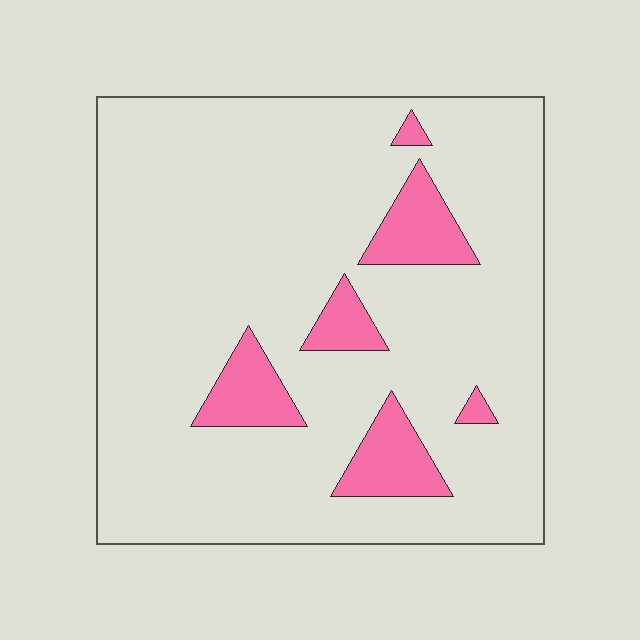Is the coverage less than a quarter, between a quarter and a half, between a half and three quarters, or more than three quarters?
Less than a quarter.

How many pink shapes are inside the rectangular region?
6.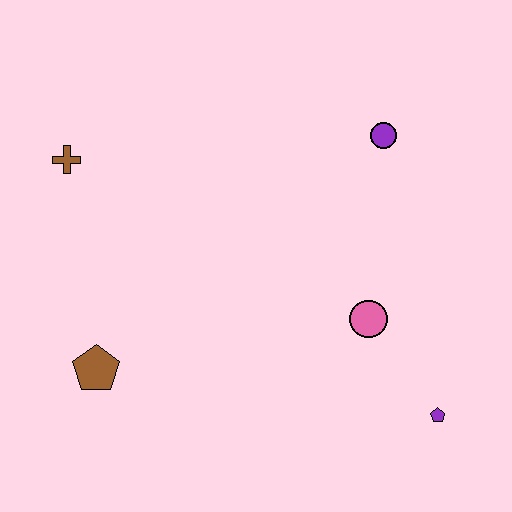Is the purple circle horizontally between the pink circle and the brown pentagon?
No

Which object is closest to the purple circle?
The pink circle is closest to the purple circle.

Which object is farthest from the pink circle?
The brown cross is farthest from the pink circle.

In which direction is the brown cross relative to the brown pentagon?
The brown cross is above the brown pentagon.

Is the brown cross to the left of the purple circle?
Yes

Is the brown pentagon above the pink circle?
No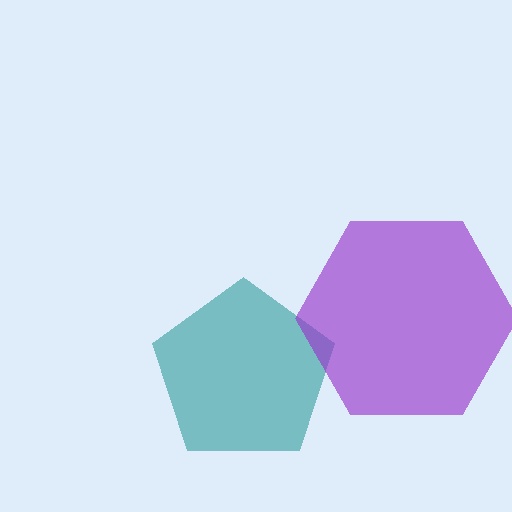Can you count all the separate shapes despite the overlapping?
Yes, there are 2 separate shapes.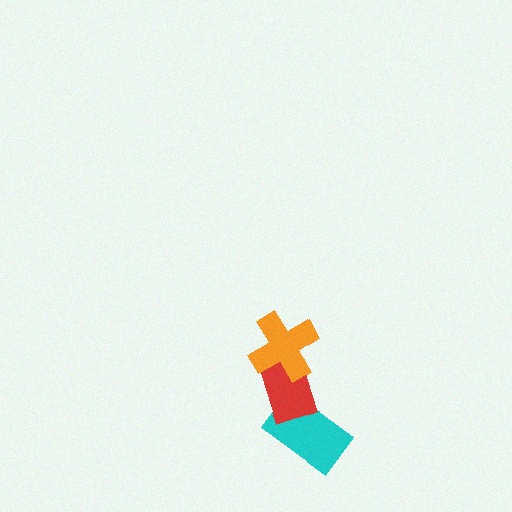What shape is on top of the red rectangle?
The orange cross is on top of the red rectangle.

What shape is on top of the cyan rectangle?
The red rectangle is on top of the cyan rectangle.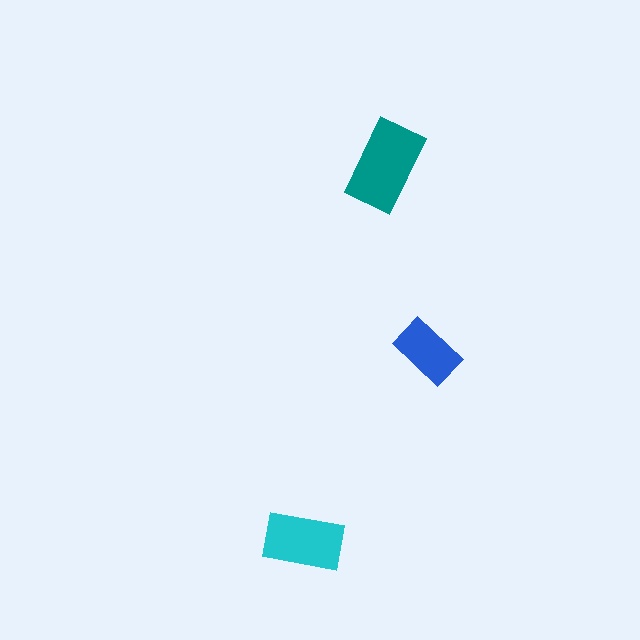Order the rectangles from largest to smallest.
the teal one, the cyan one, the blue one.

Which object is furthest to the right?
The blue rectangle is rightmost.